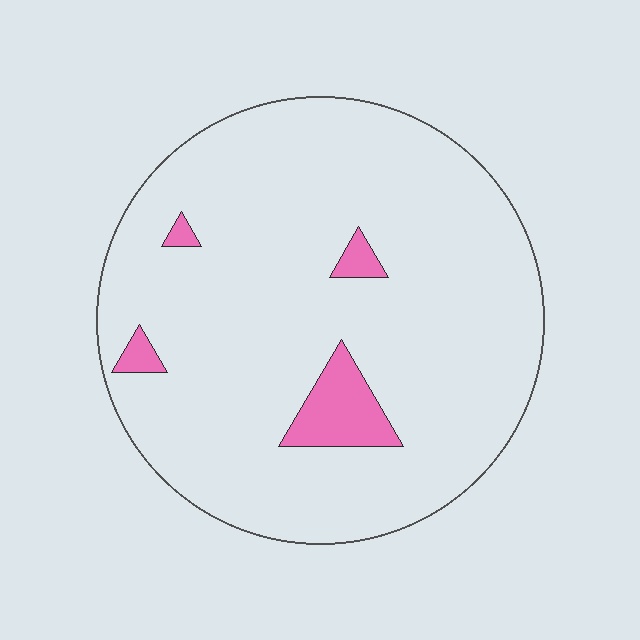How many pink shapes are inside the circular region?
4.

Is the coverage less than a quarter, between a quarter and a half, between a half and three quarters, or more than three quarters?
Less than a quarter.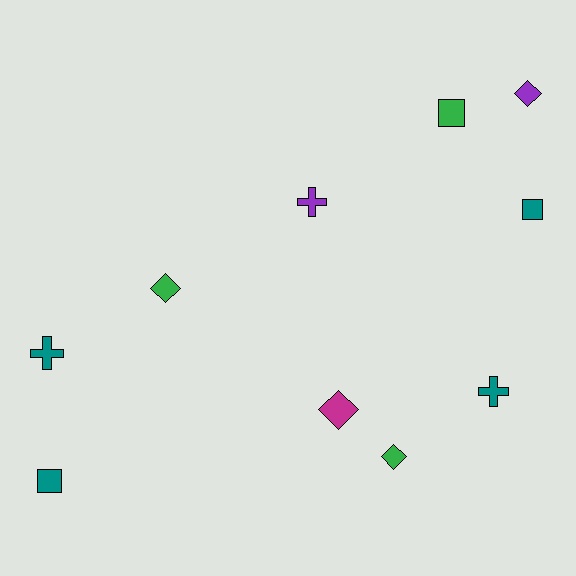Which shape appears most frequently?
Diamond, with 4 objects.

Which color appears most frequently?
Teal, with 4 objects.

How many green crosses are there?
There are no green crosses.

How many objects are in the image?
There are 10 objects.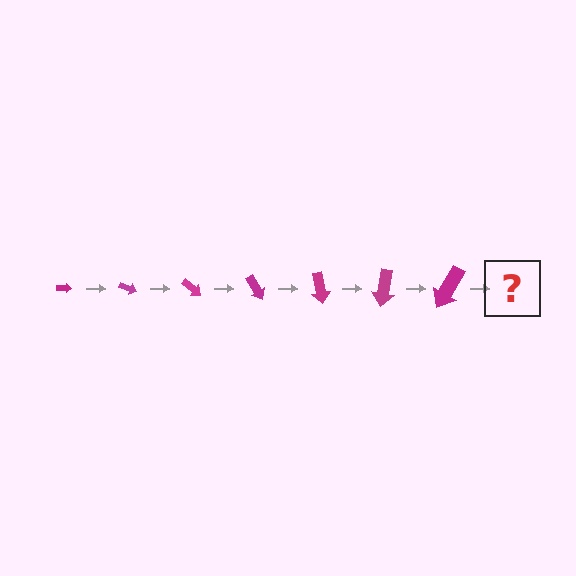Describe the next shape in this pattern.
It should be an arrow, larger than the previous one and rotated 140 degrees from the start.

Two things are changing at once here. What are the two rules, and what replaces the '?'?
The two rules are that the arrow grows larger each step and it rotates 20 degrees each step. The '?' should be an arrow, larger than the previous one and rotated 140 degrees from the start.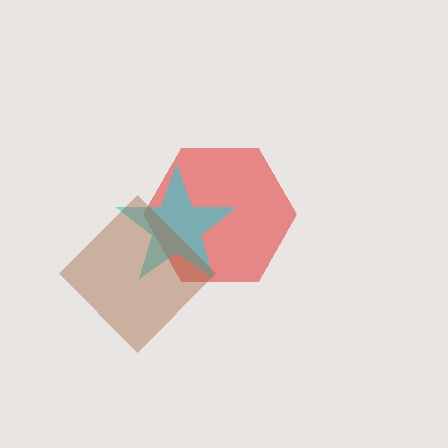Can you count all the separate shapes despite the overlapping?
Yes, there are 3 separate shapes.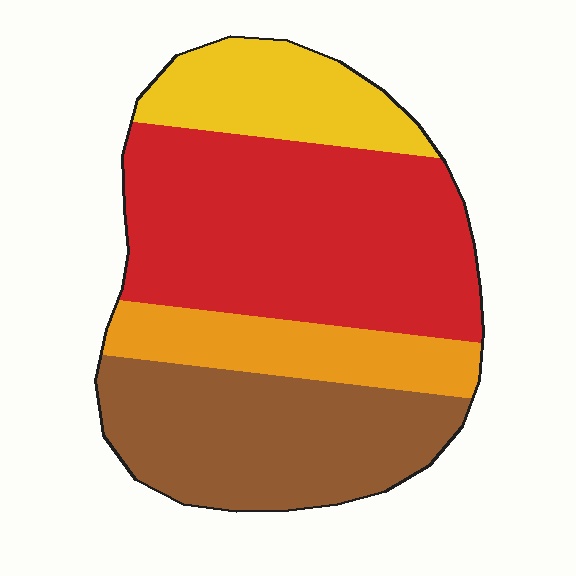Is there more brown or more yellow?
Brown.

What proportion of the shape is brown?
Brown takes up between a sixth and a third of the shape.